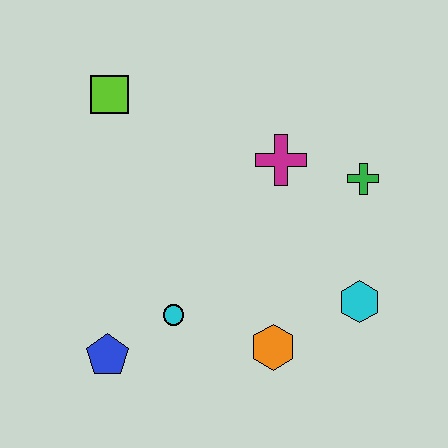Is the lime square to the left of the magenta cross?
Yes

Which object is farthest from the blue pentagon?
The green cross is farthest from the blue pentagon.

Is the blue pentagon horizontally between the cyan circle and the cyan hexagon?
No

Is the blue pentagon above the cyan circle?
No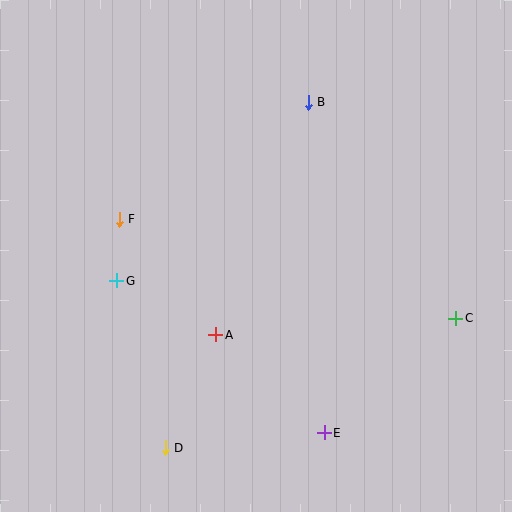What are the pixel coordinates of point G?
Point G is at (117, 281).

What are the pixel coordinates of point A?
Point A is at (216, 335).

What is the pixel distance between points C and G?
The distance between C and G is 341 pixels.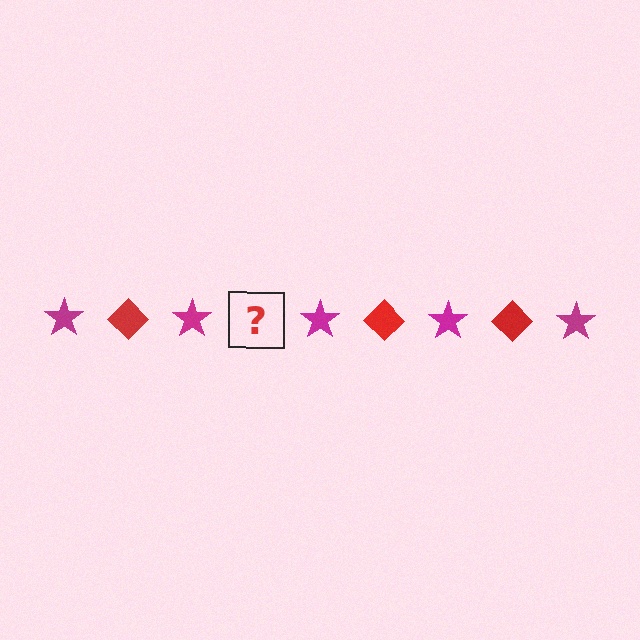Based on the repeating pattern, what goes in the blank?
The blank should be a red diamond.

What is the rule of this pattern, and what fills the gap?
The rule is that the pattern alternates between magenta star and red diamond. The gap should be filled with a red diamond.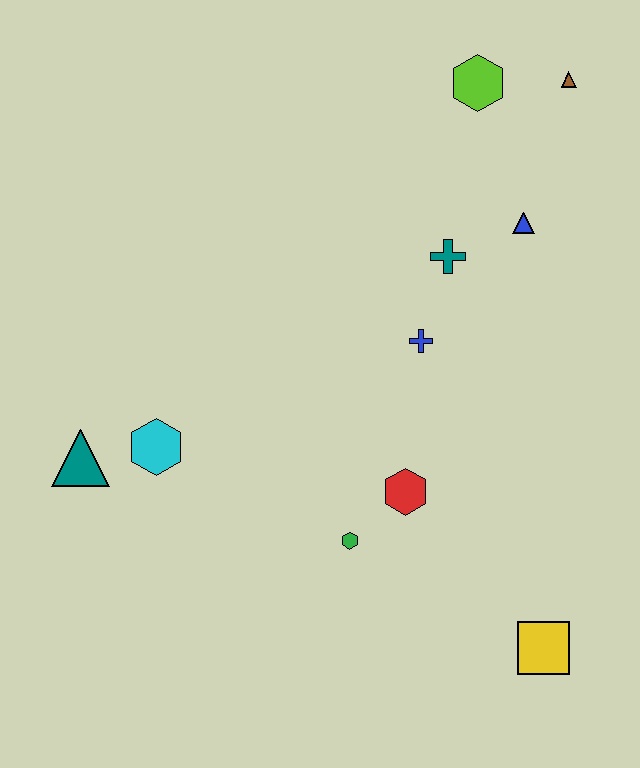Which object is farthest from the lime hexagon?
The yellow square is farthest from the lime hexagon.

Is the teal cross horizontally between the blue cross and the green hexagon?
No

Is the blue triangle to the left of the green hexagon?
No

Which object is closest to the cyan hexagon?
The teal triangle is closest to the cyan hexagon.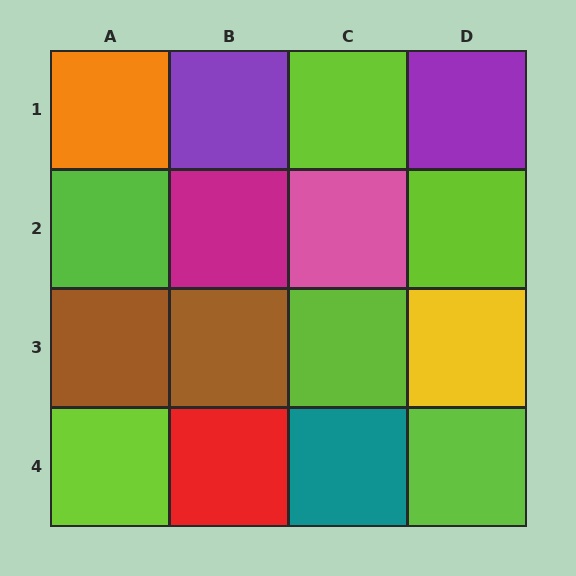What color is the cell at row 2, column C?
Pink.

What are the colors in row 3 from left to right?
Brown, brown, lime, yellow.